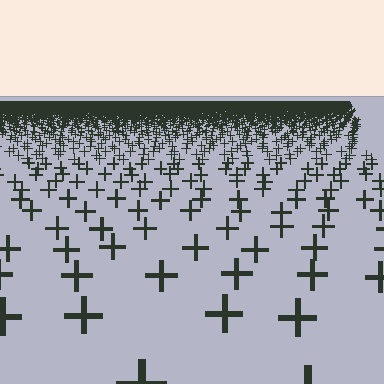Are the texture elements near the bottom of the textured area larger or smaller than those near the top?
Larger. Near the bottom, elements are closer to the viewer and appear at a bigger on-screen size.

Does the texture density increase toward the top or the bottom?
Density increases toward the top.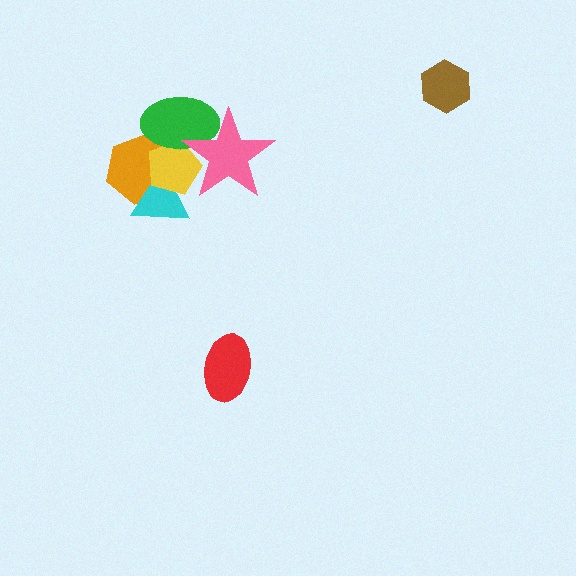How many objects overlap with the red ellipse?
0 objects overlap with the red ellipse.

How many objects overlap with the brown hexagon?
0 objects overlap with the brown hexagon.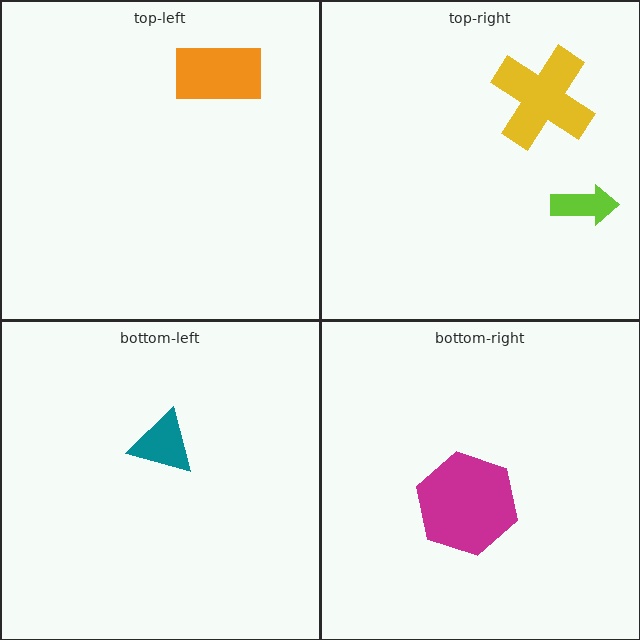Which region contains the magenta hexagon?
The bottom-right region.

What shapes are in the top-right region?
The lime arrow, the yellow cross.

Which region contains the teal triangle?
The bottom-left region.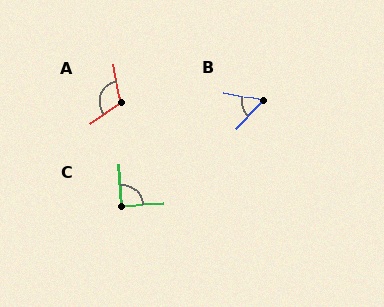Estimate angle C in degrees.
Approximately 90 degrees.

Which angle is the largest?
A, at approximately 115 degrees.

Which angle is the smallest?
B, at approximately 57 degrees.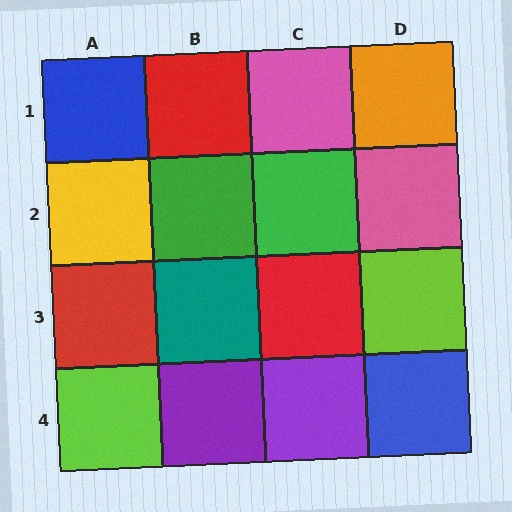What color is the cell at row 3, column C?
Red.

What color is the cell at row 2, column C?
Green.